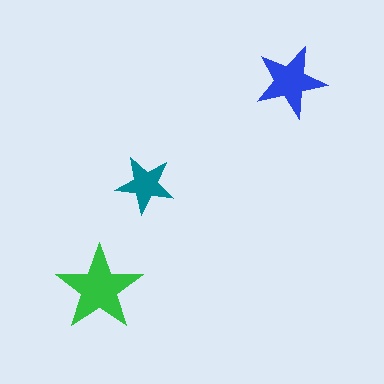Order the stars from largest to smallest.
the green one, the blue one, the teal one.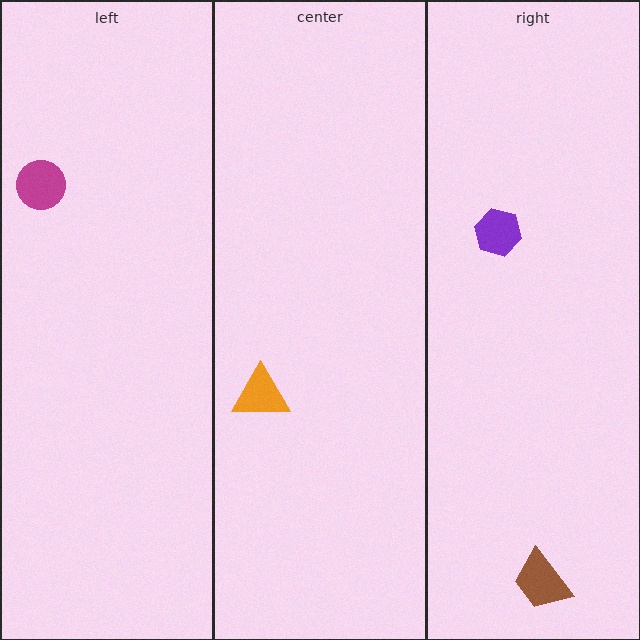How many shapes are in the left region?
1.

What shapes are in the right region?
The purple hexagon, the brown trapezoid.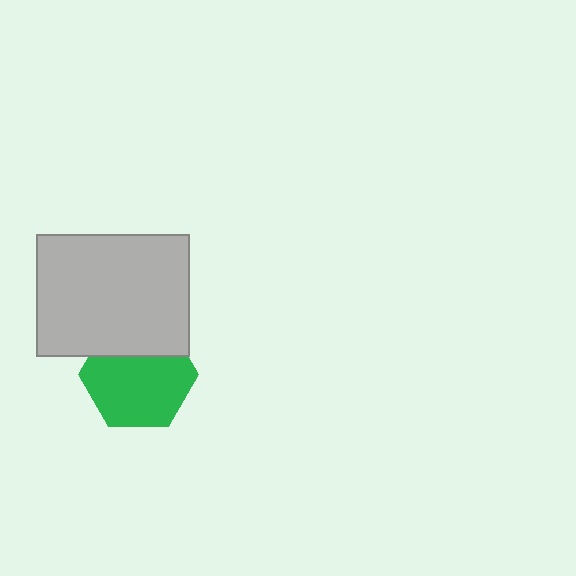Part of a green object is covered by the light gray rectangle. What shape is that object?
It is a hexagon.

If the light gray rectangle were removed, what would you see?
You would see the complete green hexagon.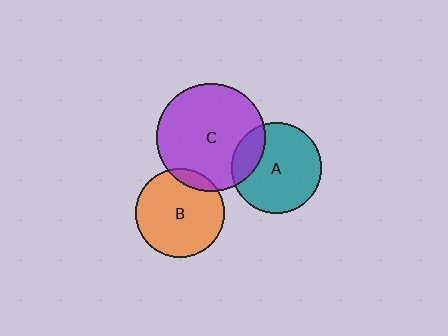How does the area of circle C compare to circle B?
Approximately 1.5 times.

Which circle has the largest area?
Circle C (purple).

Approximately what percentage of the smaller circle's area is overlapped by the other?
Approximately 10%.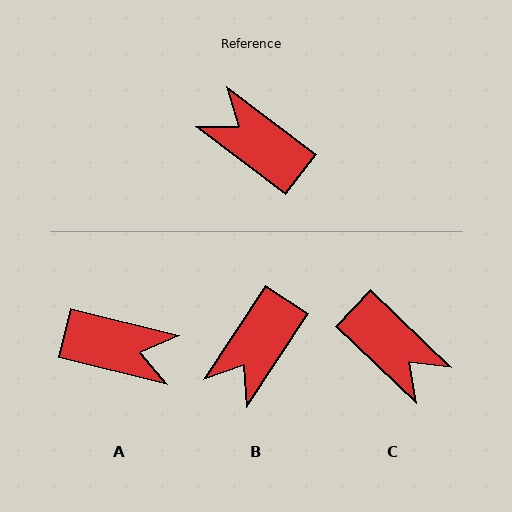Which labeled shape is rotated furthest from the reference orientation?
C, about 174 degrees away.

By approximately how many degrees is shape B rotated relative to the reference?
Approximately 94 degrees counter-clockwise.